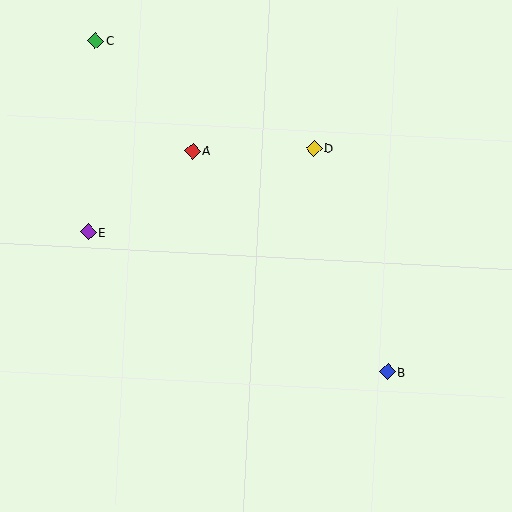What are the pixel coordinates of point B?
Point B is at (387, 372).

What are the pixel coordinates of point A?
Point A is at (193, 151).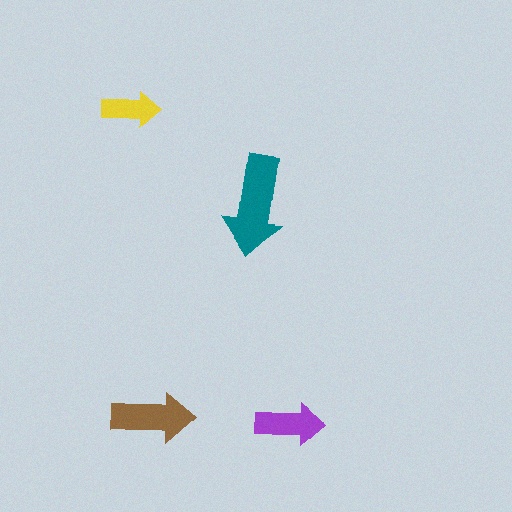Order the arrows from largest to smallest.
the teal one, the brown one, the purple one, the yellow one.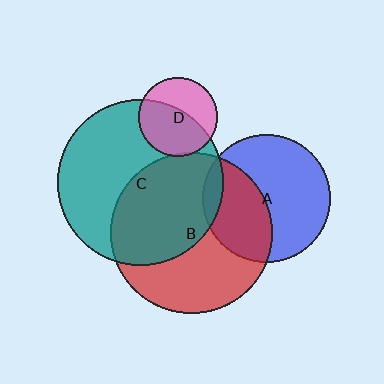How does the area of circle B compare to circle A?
Approximately 1.6 times.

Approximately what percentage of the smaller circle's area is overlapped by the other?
Approximately 10%.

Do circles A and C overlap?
Yes.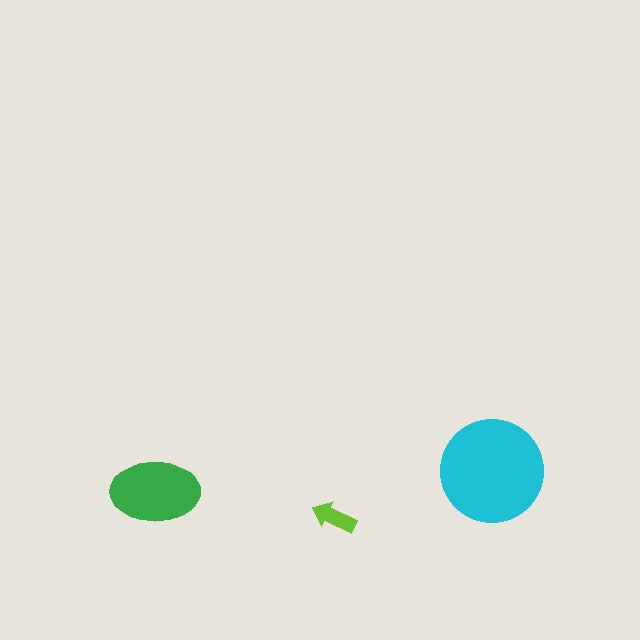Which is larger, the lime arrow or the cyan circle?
The cyan circle.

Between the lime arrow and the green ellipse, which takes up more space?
The green ellipse.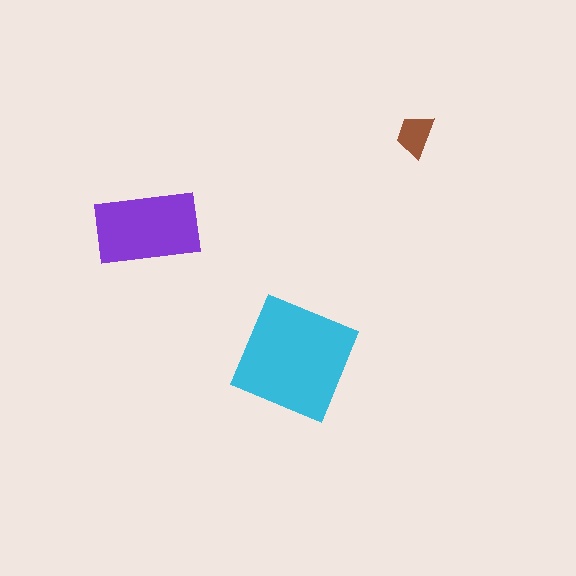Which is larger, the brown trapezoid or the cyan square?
The cyan square.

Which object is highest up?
The brown trapezoid is topmost.